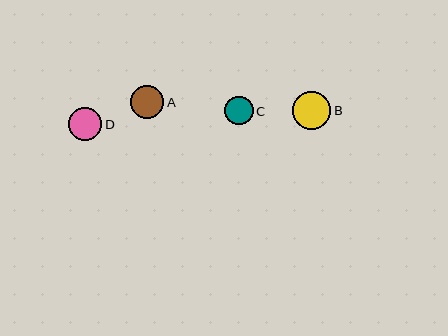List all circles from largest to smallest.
From largest to smallest: B, A, D, C.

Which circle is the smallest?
Circle C is the smallest with a size of approximately 29 pixels.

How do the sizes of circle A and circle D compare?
Circle A and circle D are approximately the same size.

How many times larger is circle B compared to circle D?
Circle B is approximately 1.2 times the size of circle D.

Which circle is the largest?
Circle B is the largest with a size of approximately 38 pixels.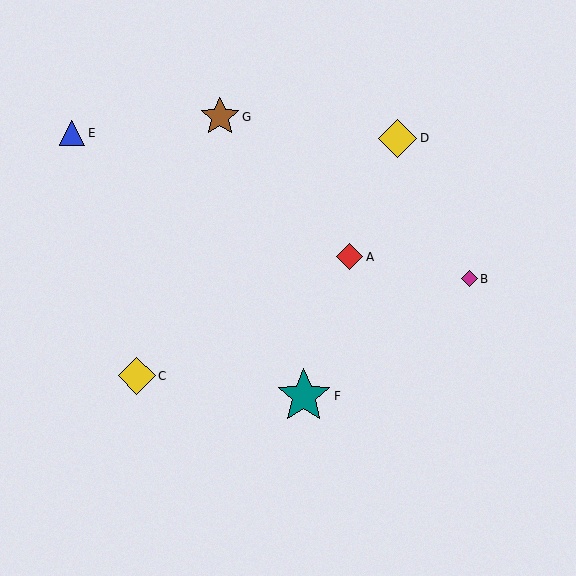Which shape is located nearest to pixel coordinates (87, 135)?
The blue triangle (labeled E) at (72, 133) is nearest to that location.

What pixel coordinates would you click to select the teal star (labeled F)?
Click at (304, 396) to select the teal star F.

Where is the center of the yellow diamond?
The center of the yellow diamond is at (398, 138).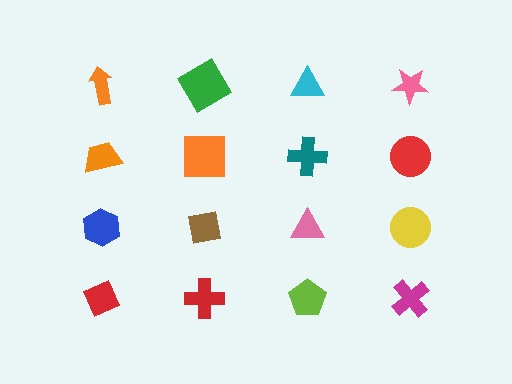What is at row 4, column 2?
A red cross.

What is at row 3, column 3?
A pink triangle.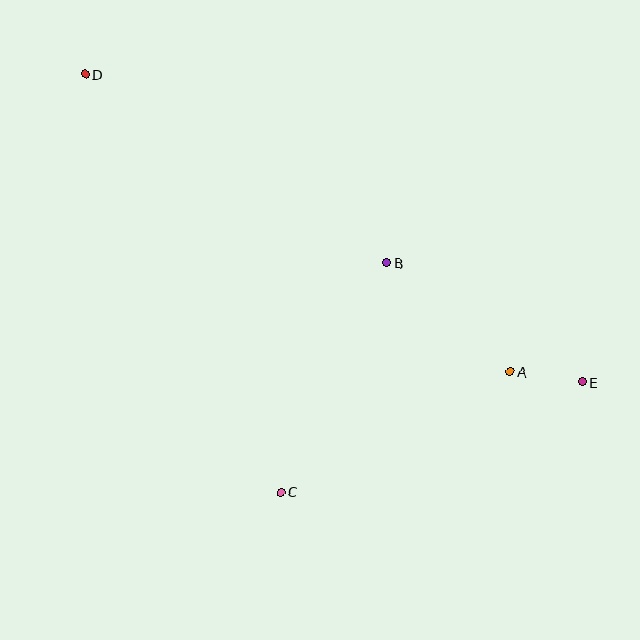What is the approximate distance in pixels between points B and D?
The distance between B and D is approximately 356 pixels.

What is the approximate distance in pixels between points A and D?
The distance between A and D is approximately 519 pixels.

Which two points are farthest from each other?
Points D and E are farthest from each other.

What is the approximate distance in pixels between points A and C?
The distance between A and C is approximately 259 pixels.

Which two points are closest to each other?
Points A and E are closest to each other.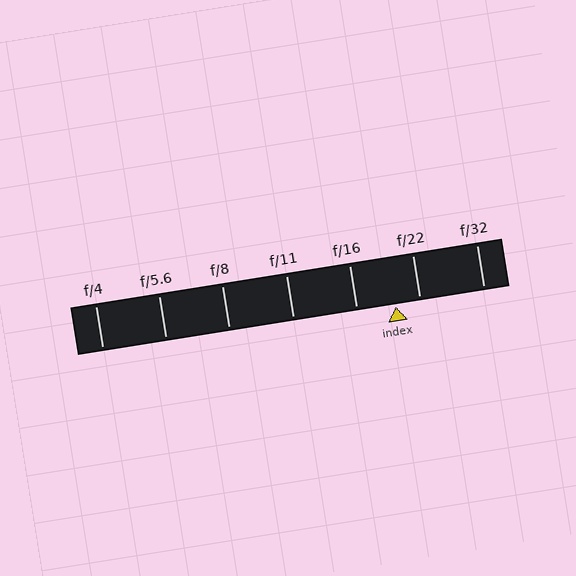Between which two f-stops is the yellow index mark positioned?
The index mark is between f/16 and f/22.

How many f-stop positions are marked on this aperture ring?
There are 7 f-stop positions marked.